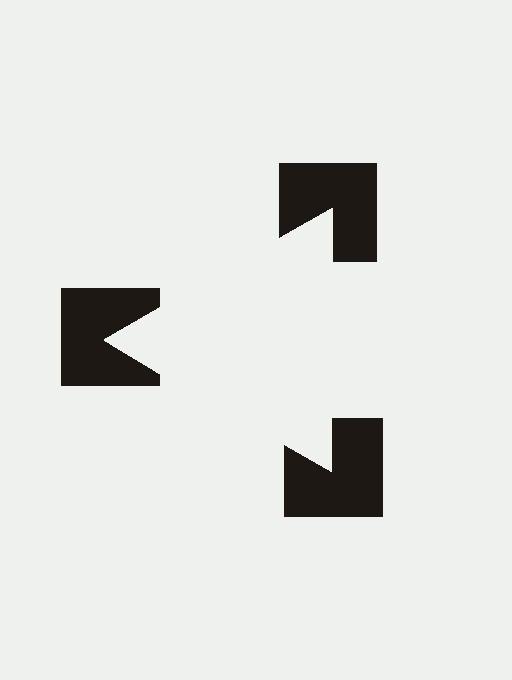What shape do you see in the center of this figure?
An illusory triangle — its edges are inferred from the aligned wedge cuts in the notched squares, not physically drawn.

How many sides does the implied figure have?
3 sides.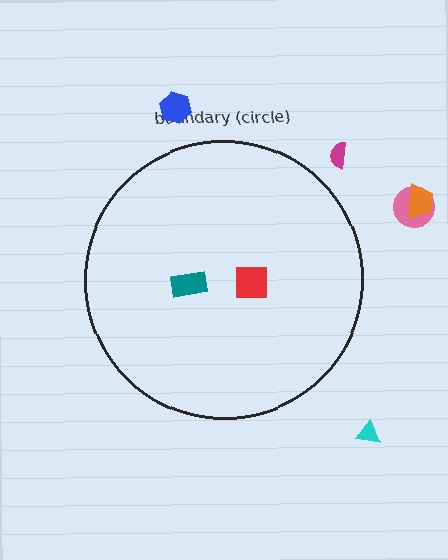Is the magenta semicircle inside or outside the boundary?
Outside.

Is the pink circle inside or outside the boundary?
Outside.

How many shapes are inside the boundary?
2 inside, 5 outside.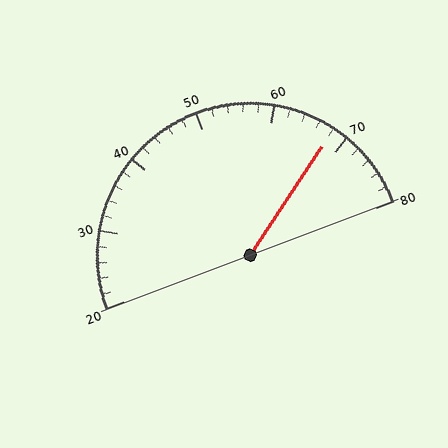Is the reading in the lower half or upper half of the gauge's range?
The reading is in the upper half of the range (20 to 80).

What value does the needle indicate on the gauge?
The needle indicates approximately 68.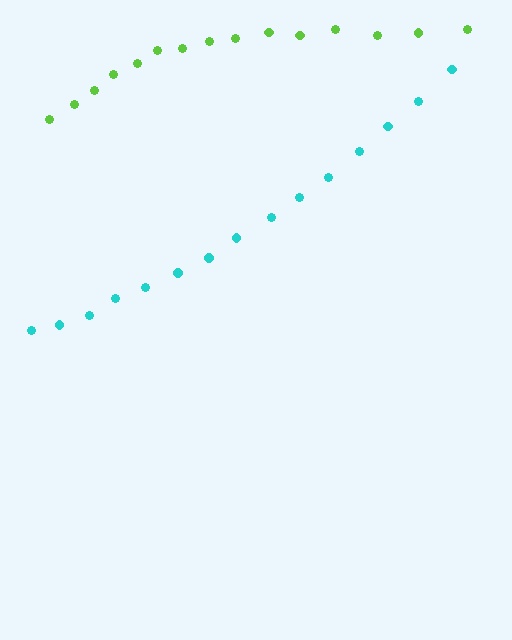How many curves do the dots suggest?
There are 2 distinct paths.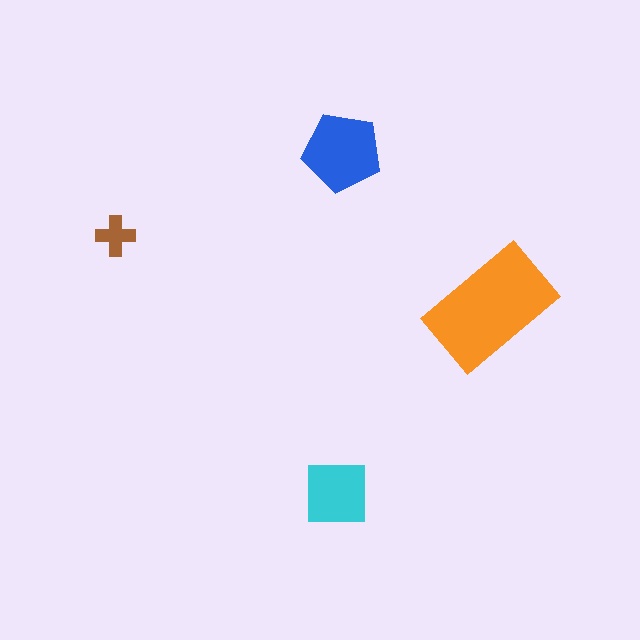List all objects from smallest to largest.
The brown cross, the cyan square, the blue pentagon, the orange rectangle.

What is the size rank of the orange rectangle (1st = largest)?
1st.